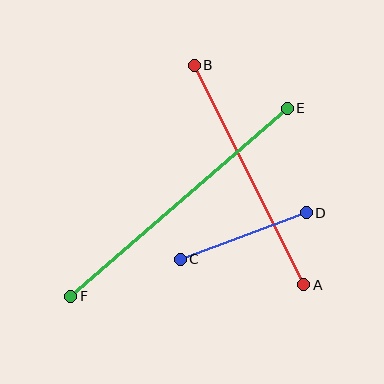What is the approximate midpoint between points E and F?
The midpoint is at approximately (179, 202) pixels.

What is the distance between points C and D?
The distance is approximately 134 pixels.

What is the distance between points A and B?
The distance is approximately 245 pixels.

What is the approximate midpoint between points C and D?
The midpoint is at approximately (243, 236) pixels.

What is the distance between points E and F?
The distance is approximately 287 pixels.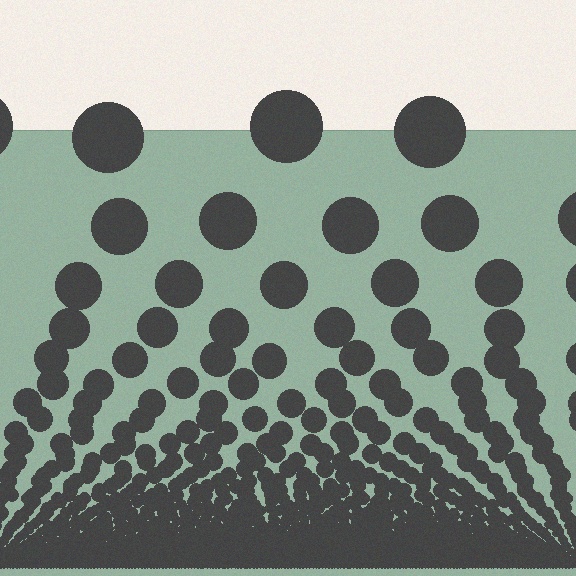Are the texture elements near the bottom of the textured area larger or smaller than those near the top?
Smaller. The gradient is inverted — elements near the bottom are smaller and denser.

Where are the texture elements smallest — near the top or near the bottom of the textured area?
Near the bottom.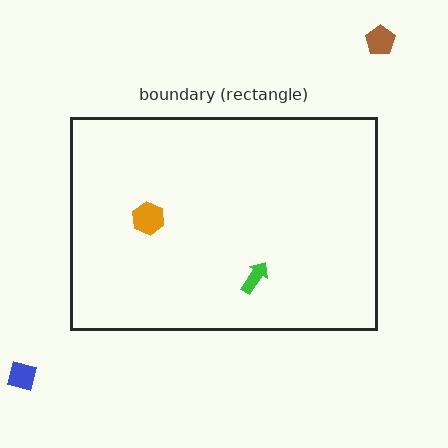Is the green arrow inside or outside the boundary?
Inside.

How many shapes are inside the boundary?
2 inside, 2 outside.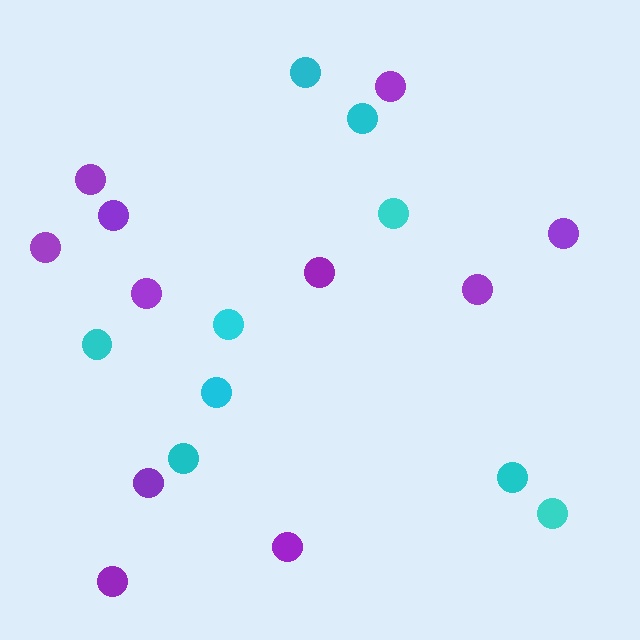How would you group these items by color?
There are 2 groups: one group of cyan circles (9) and one group of purple circles (11).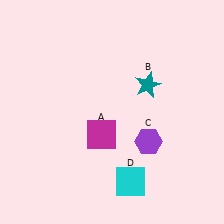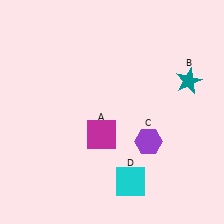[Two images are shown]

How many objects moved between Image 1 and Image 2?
1 object moved between the two images.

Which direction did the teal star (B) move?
The teal star (B) moved right.